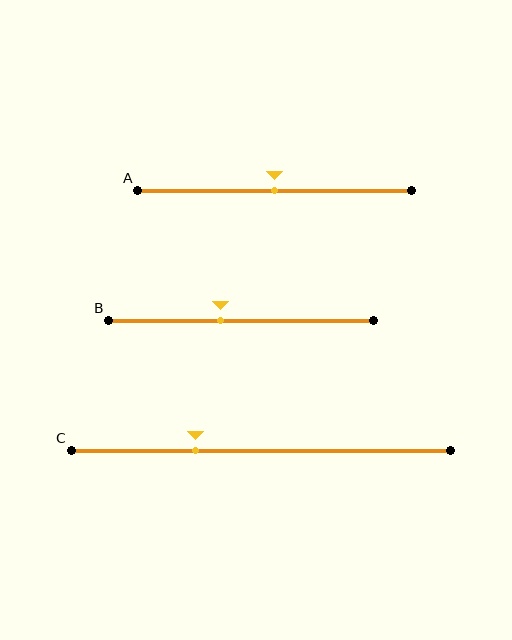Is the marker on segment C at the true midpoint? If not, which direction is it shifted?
No, the marker on segment C is shifted to the left by about 17% of the segment length.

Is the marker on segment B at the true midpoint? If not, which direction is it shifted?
No, the marker on segment B is shifted to the left by about 8% of the segment length.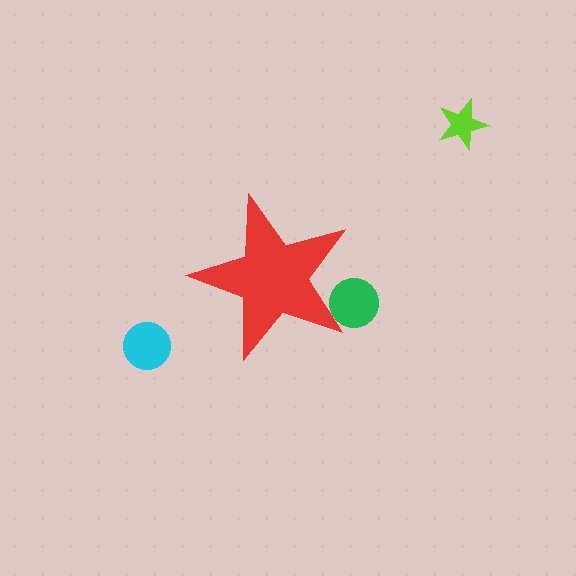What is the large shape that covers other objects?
A red star.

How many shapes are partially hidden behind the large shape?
1 shape is partially hidden.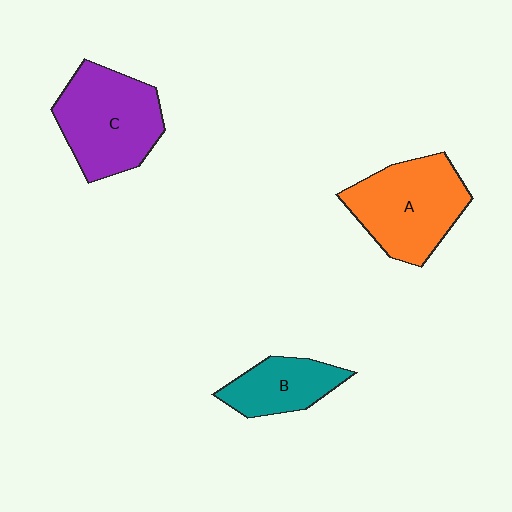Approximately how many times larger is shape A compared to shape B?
Approximately 1.7 times.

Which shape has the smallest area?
Shape B (teal).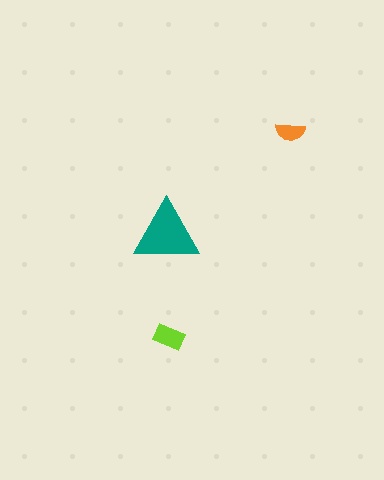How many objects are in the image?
There are 3 objects in the image.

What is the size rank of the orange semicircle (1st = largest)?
3rd.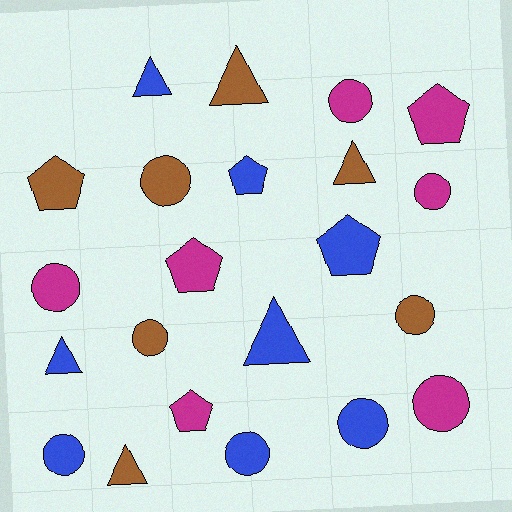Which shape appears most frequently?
Circle, with 10 objects.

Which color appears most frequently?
Blue, with 8 objects.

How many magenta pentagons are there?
There are 3 magenta pentagons.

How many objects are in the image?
There are 22 objects.